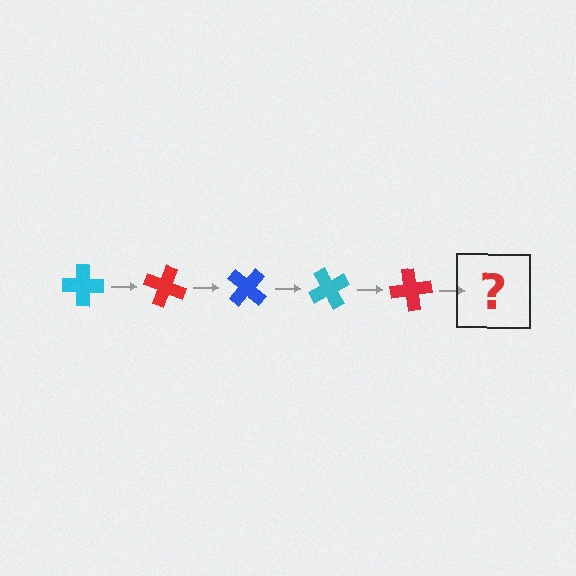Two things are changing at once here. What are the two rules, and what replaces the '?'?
The two rules are that it rotates 20 degrees each step and the color cycles through cyan, red, and blue. The '?' should be a blue cross, rotated 100 degrees from the start.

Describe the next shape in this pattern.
It should be a blue cross, rotated 100 degrees from the start.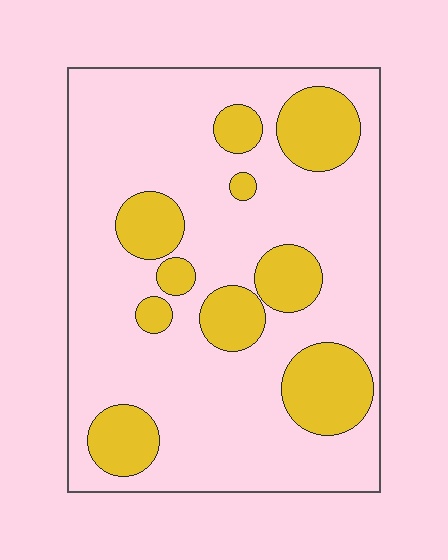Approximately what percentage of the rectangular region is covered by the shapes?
Approximately 25%.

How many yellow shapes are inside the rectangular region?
10.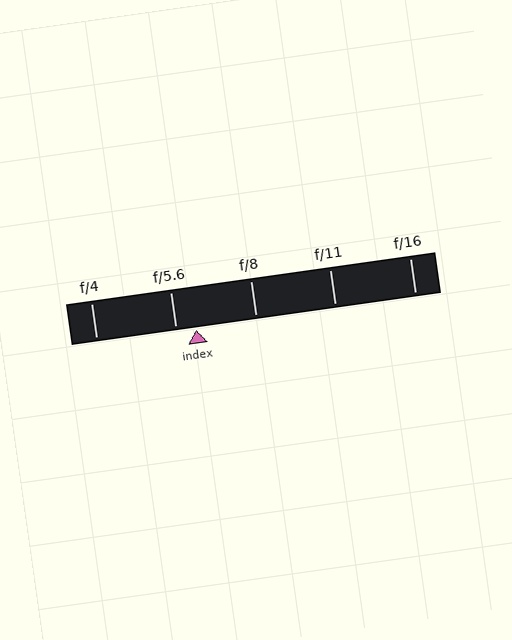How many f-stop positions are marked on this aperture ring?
There are 5 f-stop positions marked.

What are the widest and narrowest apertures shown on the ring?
The widest aperture shown is f/4 and the narrowest is f/16.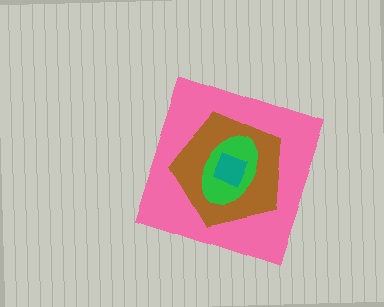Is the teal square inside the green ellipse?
Yes.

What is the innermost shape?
The teal square.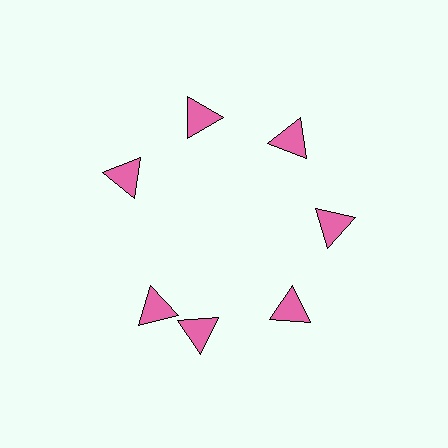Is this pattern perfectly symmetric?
No. The 7 pink triangles are arranged in a ring, but one element near the 8 o'clock position is rotated out of alignment along the ring, breaking the 7-fold rotational symmetry.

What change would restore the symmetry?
The symmetry would be restored by rotating it back into even spacing with its neighbors so that all 7 triangles sit at equal angles and equal distance from the center.